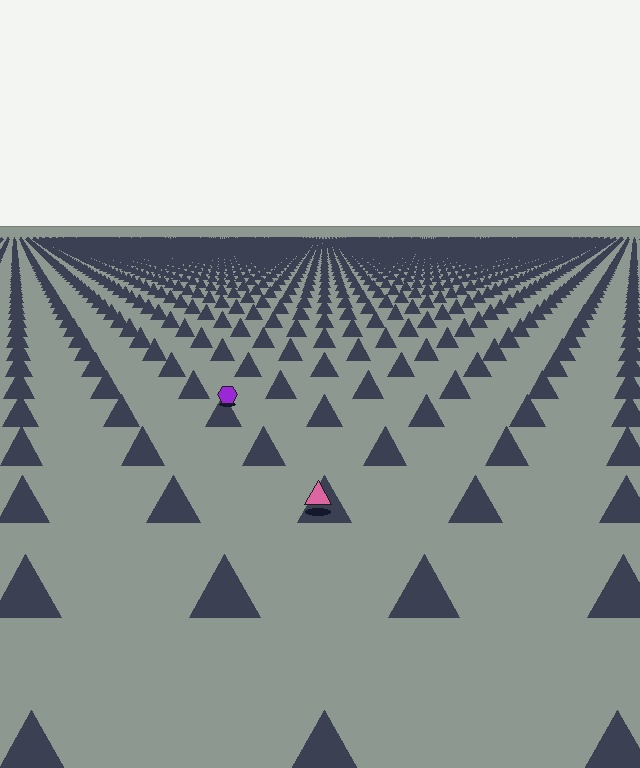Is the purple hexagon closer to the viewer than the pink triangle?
No. The pink triangle is closer — you can tell from the texture gradient: the ground texture is coarser near it.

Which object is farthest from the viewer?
The purple hexagon is farthest from the viewer. It appears smaller and the ground texture around it is denser.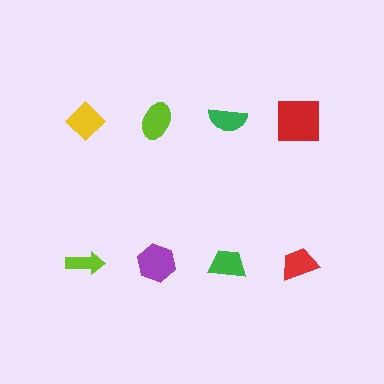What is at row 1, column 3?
A green semicircle.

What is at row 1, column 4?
A red square.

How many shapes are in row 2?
4 shapes.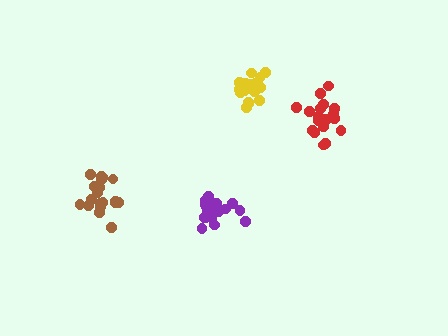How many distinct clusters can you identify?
There are 4 distinct clusters.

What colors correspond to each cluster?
The clusters are colored: yellow, purple, red, brown.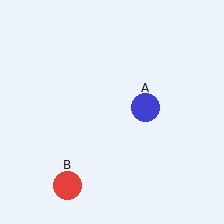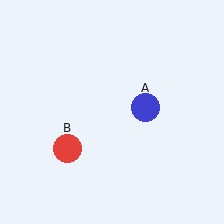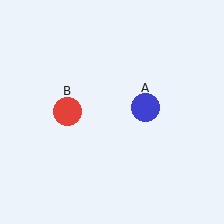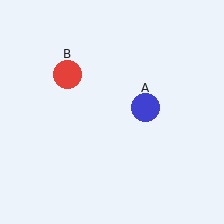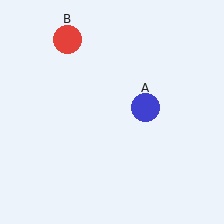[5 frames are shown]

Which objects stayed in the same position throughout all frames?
Blue circle (object A) remained stationary.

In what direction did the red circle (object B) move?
The red circle (object B) moved up.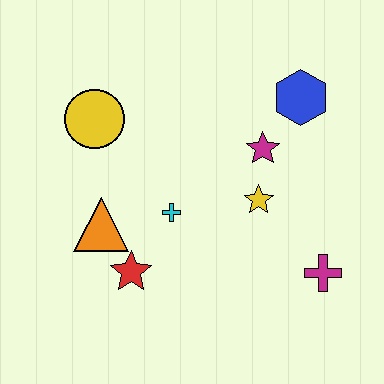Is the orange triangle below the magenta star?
Yes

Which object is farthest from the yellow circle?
The magenta cross is farthest from the yellow circle.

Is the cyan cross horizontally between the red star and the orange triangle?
No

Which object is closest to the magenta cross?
The yellow star is closest to the magenta cross.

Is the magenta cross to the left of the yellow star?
No